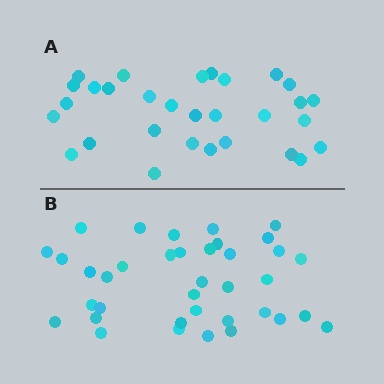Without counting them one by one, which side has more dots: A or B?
Region B (the bottom region) has more dots.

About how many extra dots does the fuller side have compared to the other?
Region B has roughly 8 or so more dots than region A.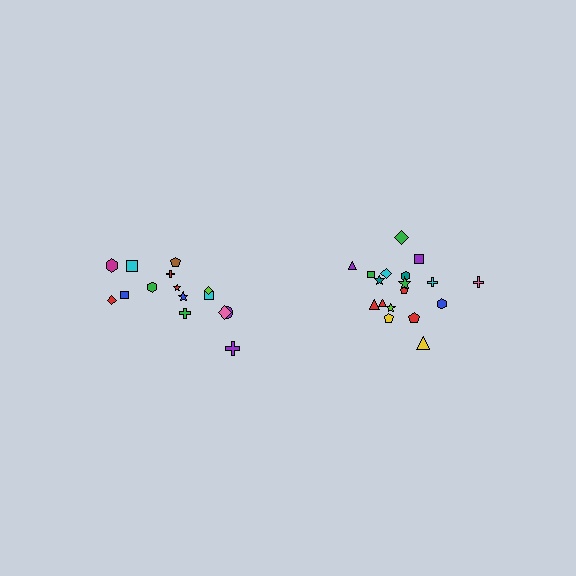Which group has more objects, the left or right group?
The right group.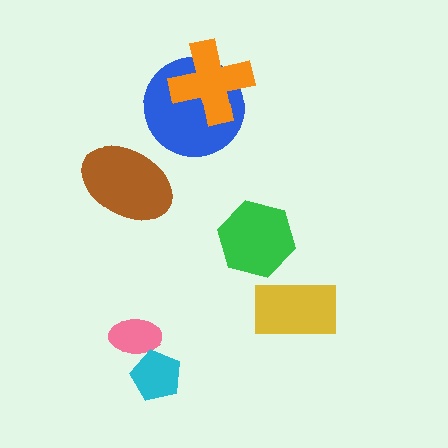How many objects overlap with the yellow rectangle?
0 objects overlap with the yellow rectangle.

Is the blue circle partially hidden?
Yes, it is partially covered by another shape.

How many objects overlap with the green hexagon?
0 objects overlap with the green hexagon.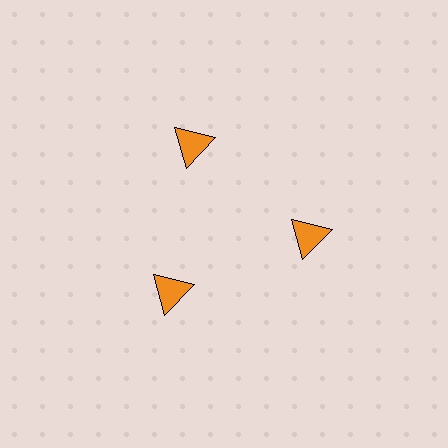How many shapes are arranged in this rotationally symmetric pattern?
There are 3 shapes, arranged in 3 groups of 1.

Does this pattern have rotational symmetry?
Yes, this pattern has 3-fold rotational symmetry. It looks the same after rotating 120 degrees around the center.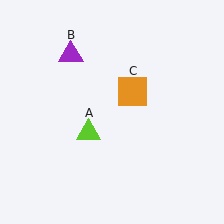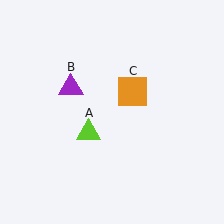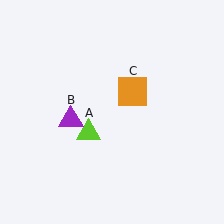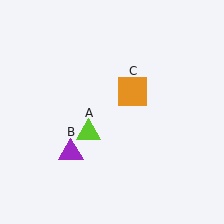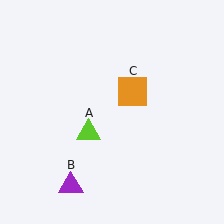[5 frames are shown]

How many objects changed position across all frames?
1 object changed position: purple triangle (object B).